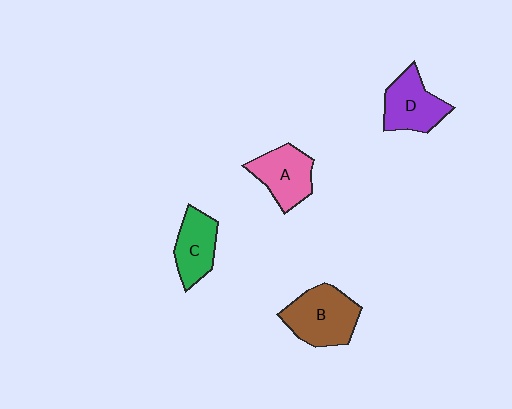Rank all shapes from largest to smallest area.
From largest to smallest: B (brown), D (purple), A (pink), C (green).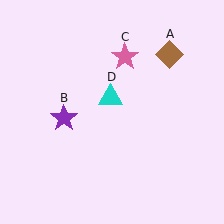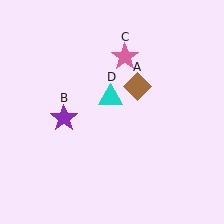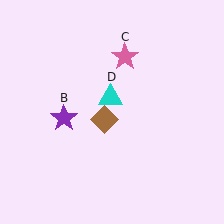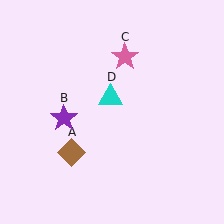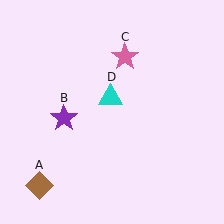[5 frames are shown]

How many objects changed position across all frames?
1 object changed position: brown diamond (object A).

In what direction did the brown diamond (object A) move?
The brown diamond (object A) moved down and to the left.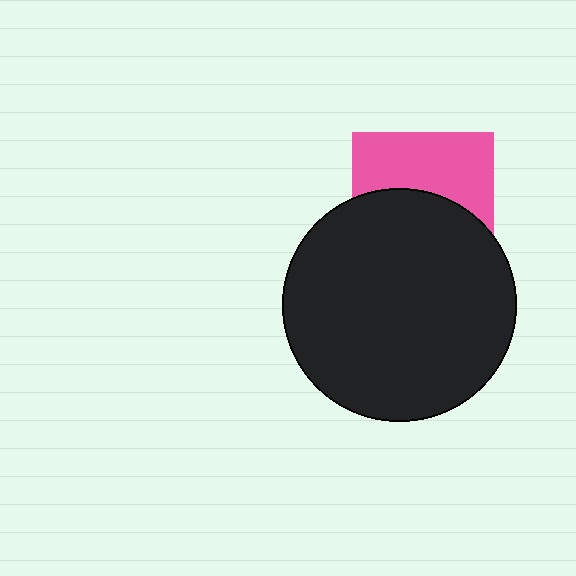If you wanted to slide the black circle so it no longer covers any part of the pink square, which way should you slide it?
Slide it down — that is the most direct way to separate the two shapes.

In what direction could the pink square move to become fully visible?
The pink square could move up. That would shift it out from behind the black circle entirely.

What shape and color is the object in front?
The object in front is a black circle.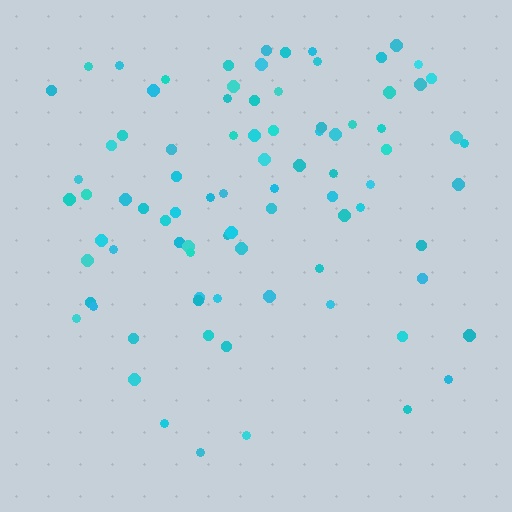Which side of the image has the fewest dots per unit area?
The bottom.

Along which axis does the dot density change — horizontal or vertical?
Vertical.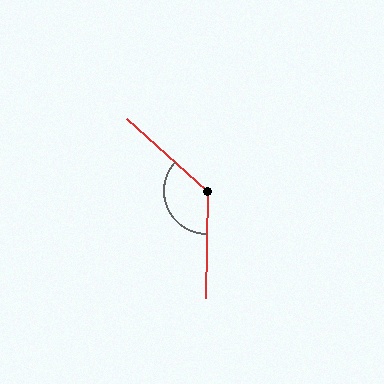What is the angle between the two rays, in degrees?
Approximately 131 degrees.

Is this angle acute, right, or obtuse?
It is obtuse.